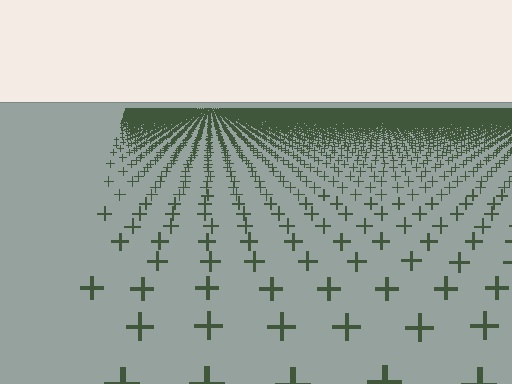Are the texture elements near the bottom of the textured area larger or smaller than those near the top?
Larger. Near the bottom, elements are closer to the viewer and appear at a bigger on-screen size.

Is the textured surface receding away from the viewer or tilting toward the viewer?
The surface is receding away from the viewer. Texture elements get smaller and denser toward the top.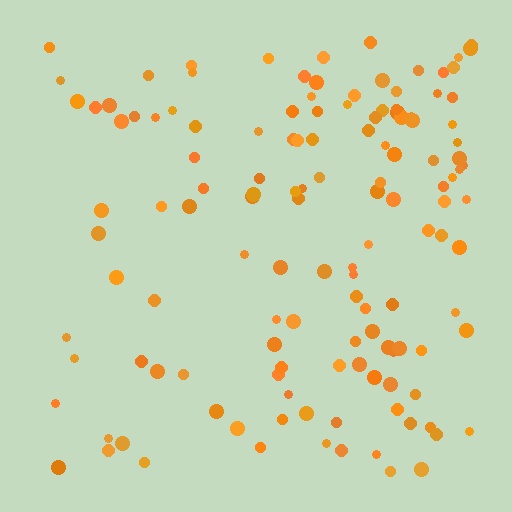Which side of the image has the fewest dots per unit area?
The left.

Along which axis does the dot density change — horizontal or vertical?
Horizontal.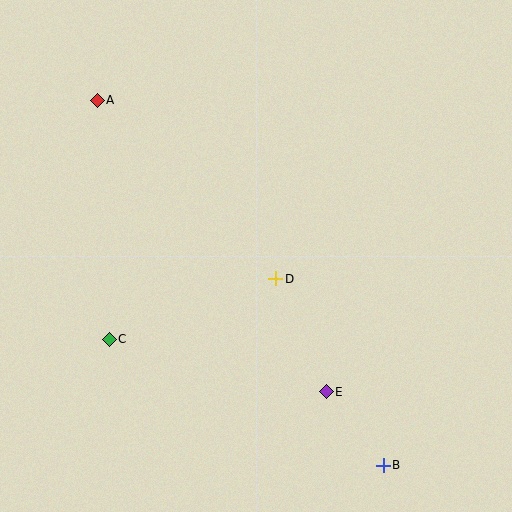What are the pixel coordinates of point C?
Point C is at (109, 339).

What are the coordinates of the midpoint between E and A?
The midpoint between E and A is at (212, 246).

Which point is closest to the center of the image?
Point D at (276, 279) is closest to the center.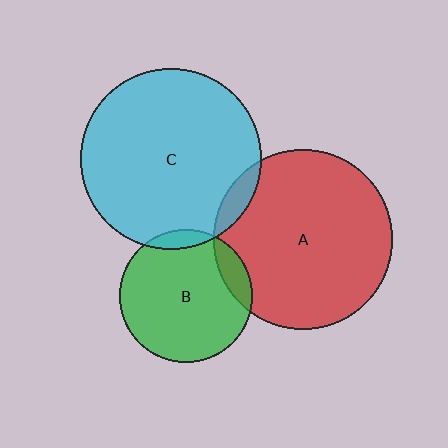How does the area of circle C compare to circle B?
Approximately 1.9 times.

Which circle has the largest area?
Circle C (cyan).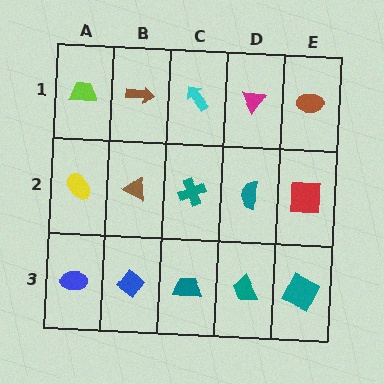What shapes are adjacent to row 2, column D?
A magenta triangle (row 1, column D), a teal trapezoid (row 3, column D), a teal cross (row 2, column C), a red square (row 2, column E).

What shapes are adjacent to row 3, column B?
A brown triangle (row 2, column B), a blue ellipse (row 3, column A), a teal trapezoid (row 3, column C).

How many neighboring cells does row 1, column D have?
3.